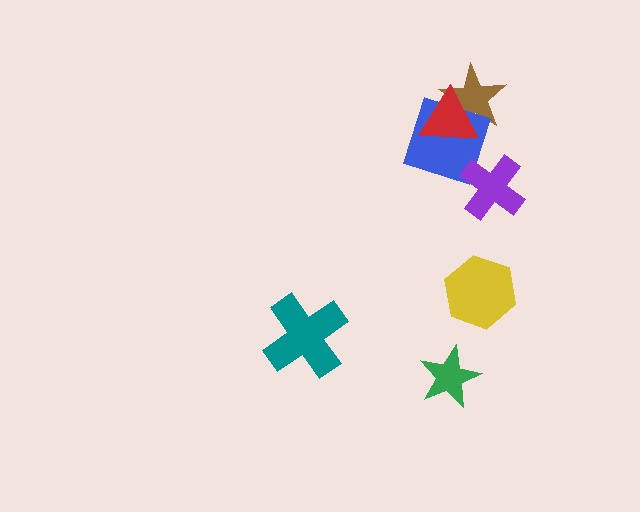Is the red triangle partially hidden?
No, no other shape covers it.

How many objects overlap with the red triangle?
2 objects overlap with the red triangle.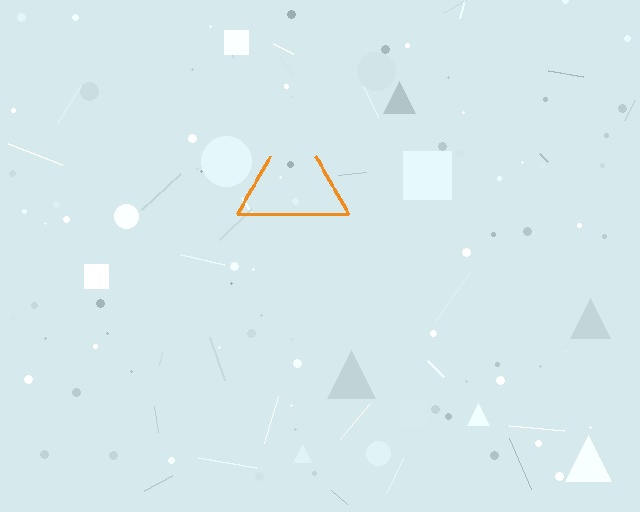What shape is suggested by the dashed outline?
The dashed outline suggests a triangle.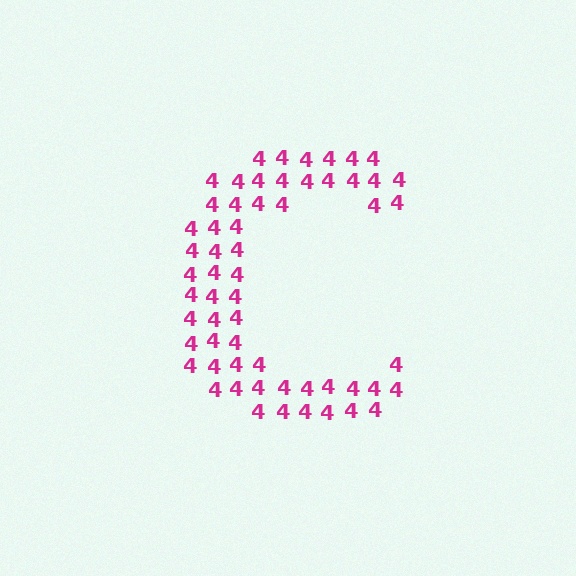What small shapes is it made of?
It is made of small digit 4's.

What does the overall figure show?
The overall figure shows the letter C.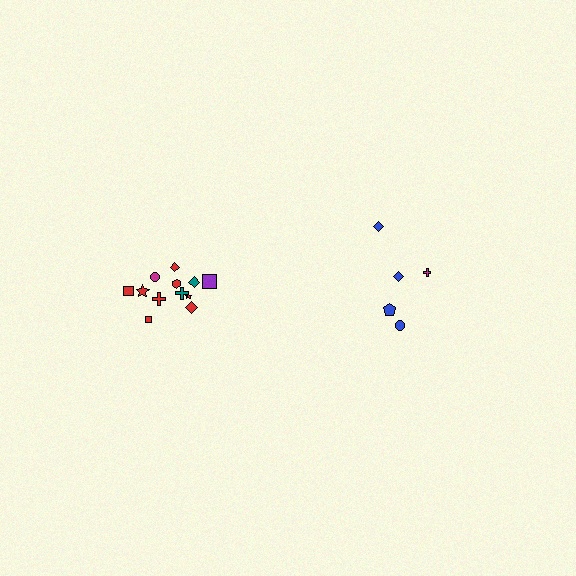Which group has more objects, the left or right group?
The left group.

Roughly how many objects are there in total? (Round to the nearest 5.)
Roughly 15 objects in total.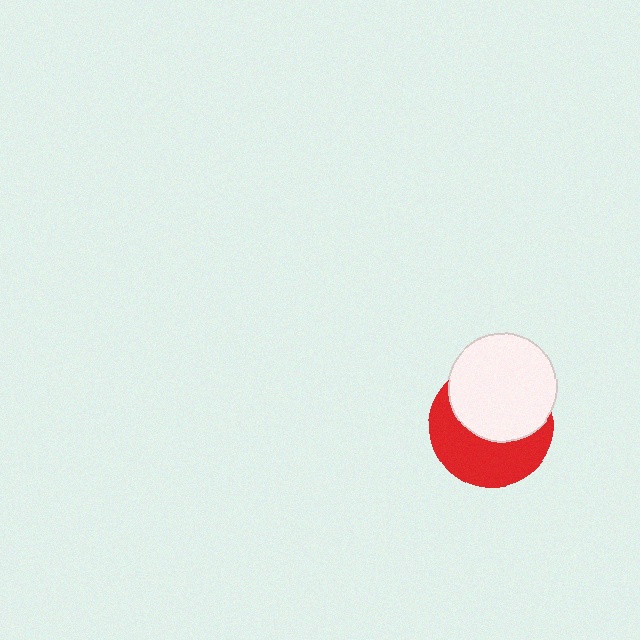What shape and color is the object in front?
The object in front is a white circle.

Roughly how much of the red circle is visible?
About half of it is visible (roughly 49%).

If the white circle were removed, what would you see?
You would see the complete red circle.